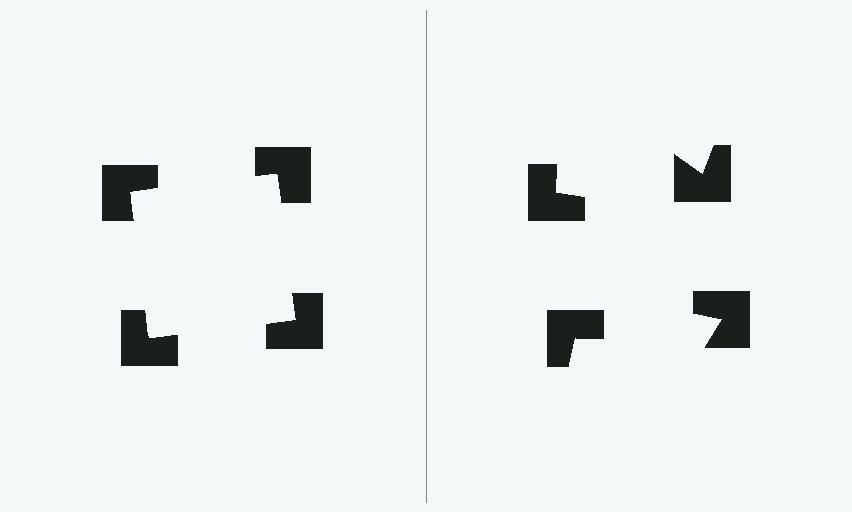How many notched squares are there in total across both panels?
8 — 4 on each side.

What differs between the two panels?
The notched squares are positioned identically on both sides; only the wedge orientations differ. On the left they align to a square; on the right they are misaligned.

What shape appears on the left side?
An illusory square.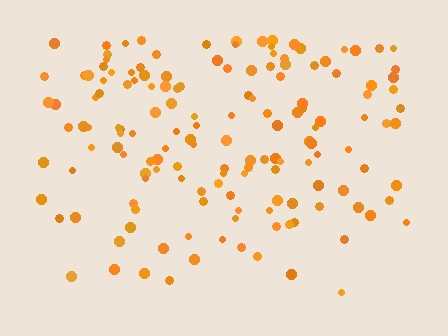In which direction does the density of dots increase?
From bottom to top, with the top side densest.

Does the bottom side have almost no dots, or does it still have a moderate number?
Still a moderate number, just noticeably fewer than the top.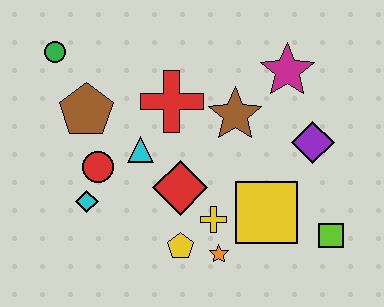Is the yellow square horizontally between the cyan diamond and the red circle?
No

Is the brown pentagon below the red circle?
No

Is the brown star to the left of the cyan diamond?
No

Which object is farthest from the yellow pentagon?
The green circle is farthest from the yellow pentagon.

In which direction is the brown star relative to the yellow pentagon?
The brown star is above the yellow pentagon.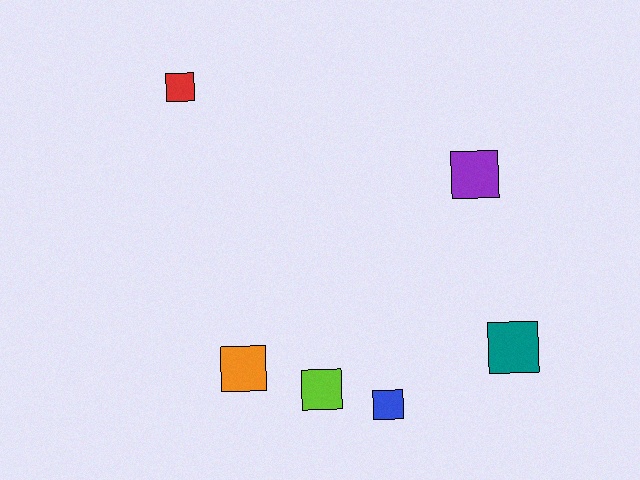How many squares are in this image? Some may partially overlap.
There are 6 squares.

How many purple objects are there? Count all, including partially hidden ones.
There is 1 purple object.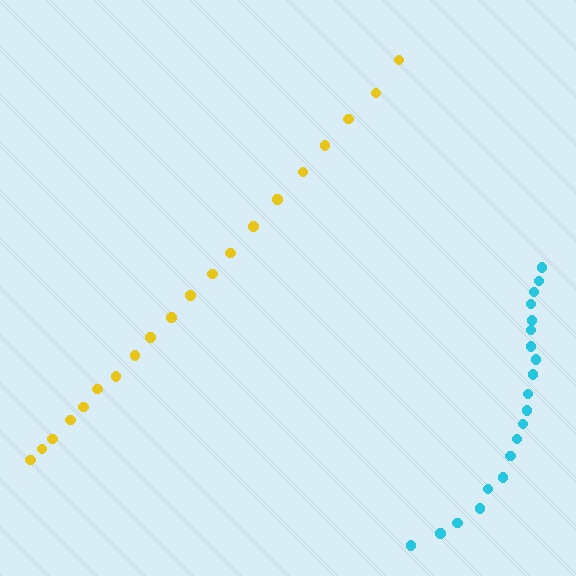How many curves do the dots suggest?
There are 2 distinct paths.